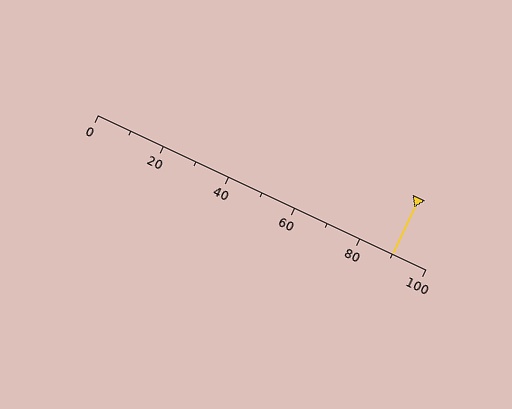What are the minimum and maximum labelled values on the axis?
The axis runs from 0 to 100.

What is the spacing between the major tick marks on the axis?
The major ticks are spaced 20 apart.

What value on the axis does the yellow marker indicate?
The marker indicates approximately 90.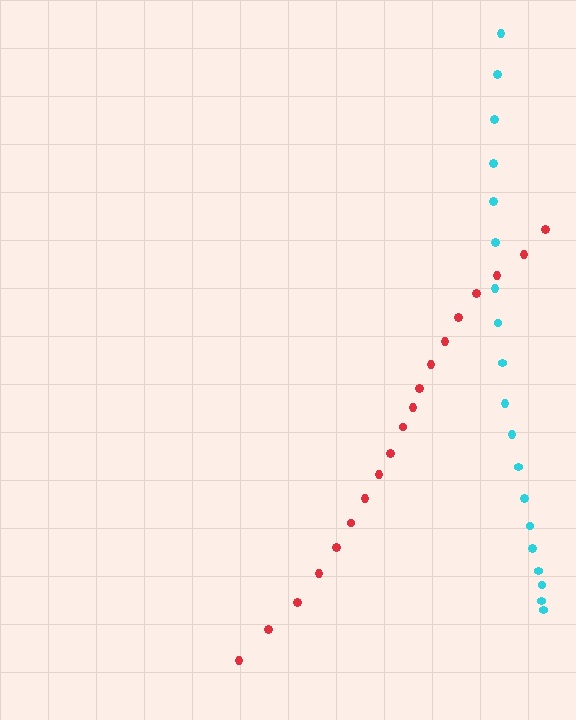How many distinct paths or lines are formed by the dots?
There are 2 distinct paths.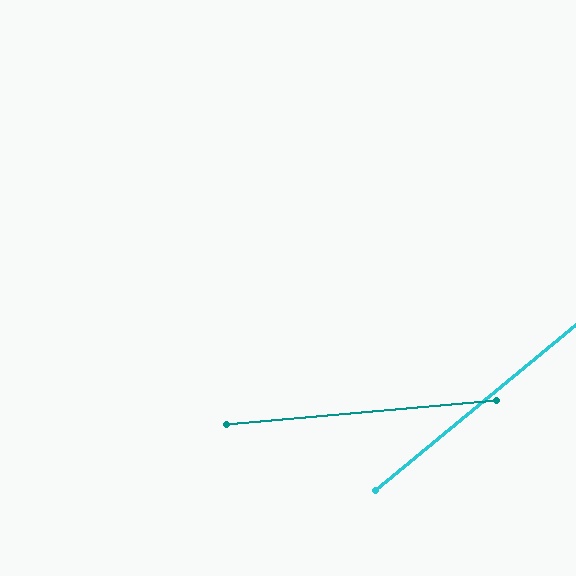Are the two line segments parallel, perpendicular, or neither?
Neither parallel nor perpendicular — they differ by about 34°.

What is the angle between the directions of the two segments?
Approximately 34 degrees.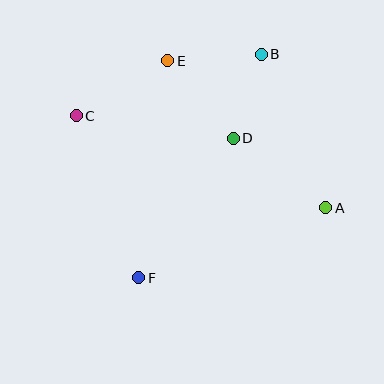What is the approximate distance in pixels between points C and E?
The distance between C and E is approximately 107 pixels.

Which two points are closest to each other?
Points B and D are closest to each other.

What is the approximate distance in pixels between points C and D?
The distance between C and D is approximately 159 pixels.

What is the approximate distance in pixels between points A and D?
The distance between A and D is approximately 116 pixels.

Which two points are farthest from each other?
Points A and C are farthest from each other.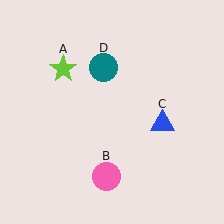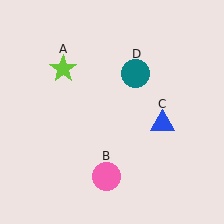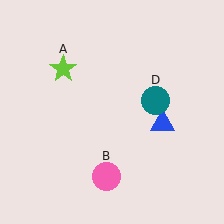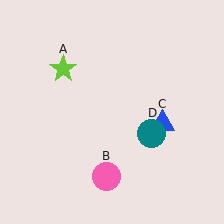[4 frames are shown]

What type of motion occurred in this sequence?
The teal circle (object D) rotated clockwise around the center of the scene.